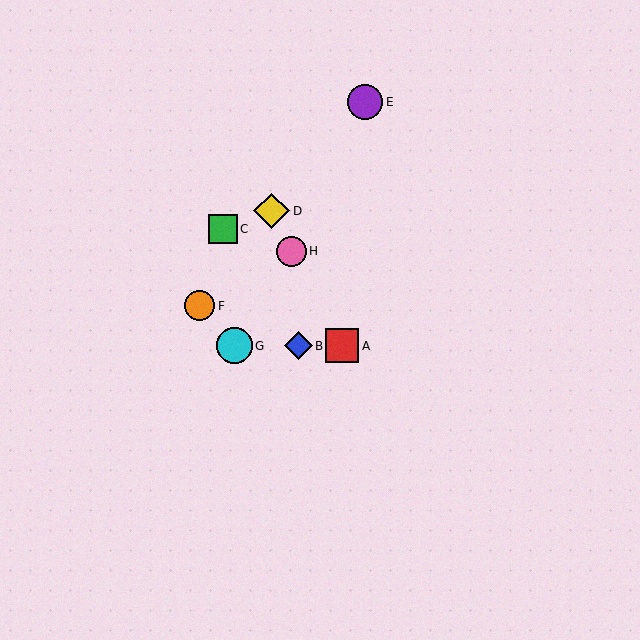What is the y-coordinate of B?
Object B is at y≈346.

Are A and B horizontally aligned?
Yes, both are at y≈346.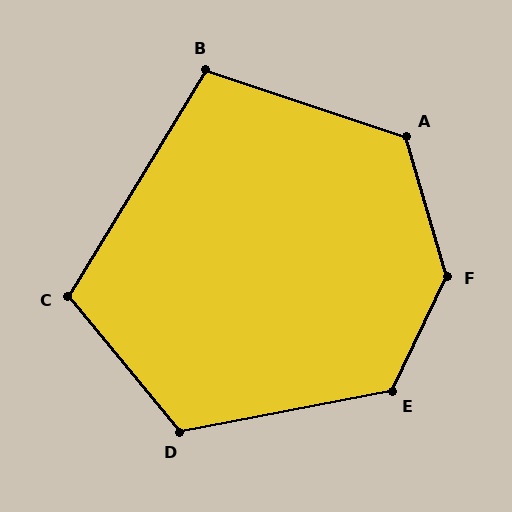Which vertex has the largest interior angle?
F, at approximately 138 degrees.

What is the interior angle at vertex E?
Approximately 126 degrees (obtuse).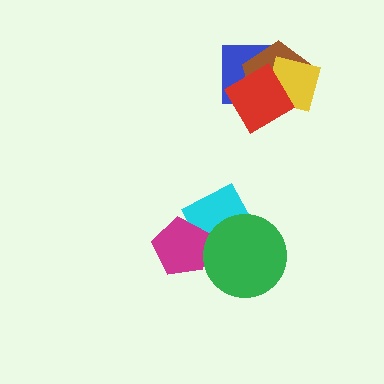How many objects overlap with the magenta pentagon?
2 objects overlap with the magenta pentagon.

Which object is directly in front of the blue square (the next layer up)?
The brown pentagon is directly in front of the blue square.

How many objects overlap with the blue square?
3 objects overlap with the blue square.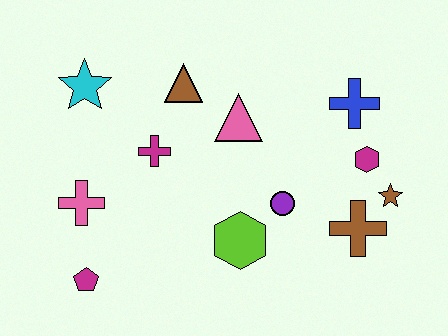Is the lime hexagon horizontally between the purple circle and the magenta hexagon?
No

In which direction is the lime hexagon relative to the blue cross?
The lime hexagon is below the blue cross.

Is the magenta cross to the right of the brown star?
No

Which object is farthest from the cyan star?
The brown star is farthest from the cyan star.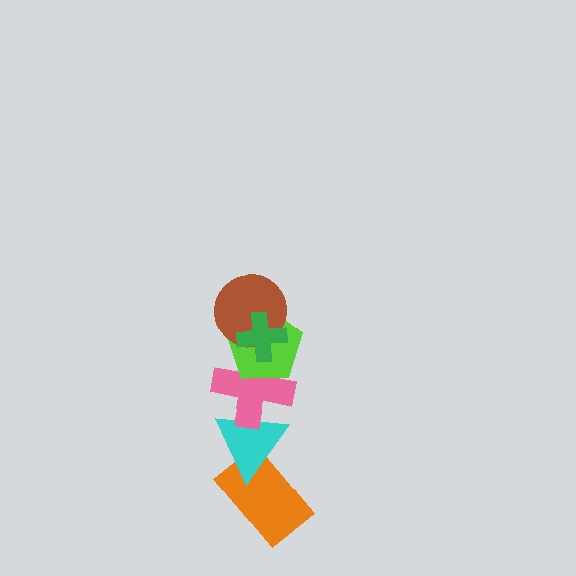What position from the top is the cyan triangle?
The cyan triangle is 5th from the top.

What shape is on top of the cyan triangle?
The pink cross is on top of the cyan triangle.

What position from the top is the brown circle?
The brown circle is 2nd from the top.